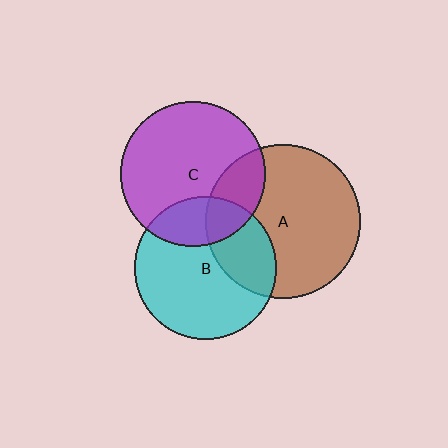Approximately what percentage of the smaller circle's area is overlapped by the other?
Approximately 25%.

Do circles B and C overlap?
Yes.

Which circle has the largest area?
Circle A (brown).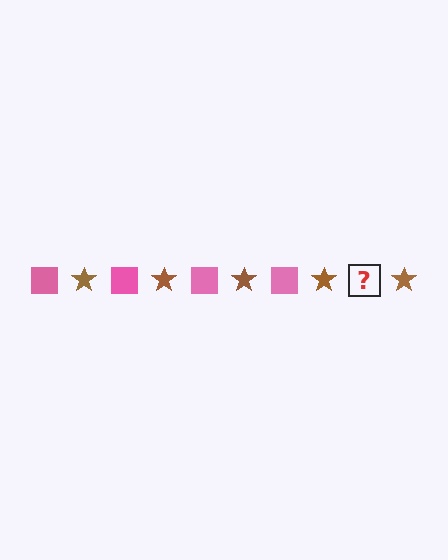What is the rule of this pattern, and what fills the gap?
The rule is that the pattern alternates between pink square and brown star. The gap should be filled with a pink square.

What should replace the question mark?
The question mark should be replaced with a pink square.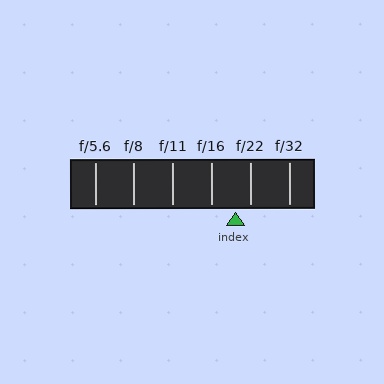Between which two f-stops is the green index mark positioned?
The index mark is between f/16 and f/22.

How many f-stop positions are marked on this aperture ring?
There are 6 f-stop positions marked.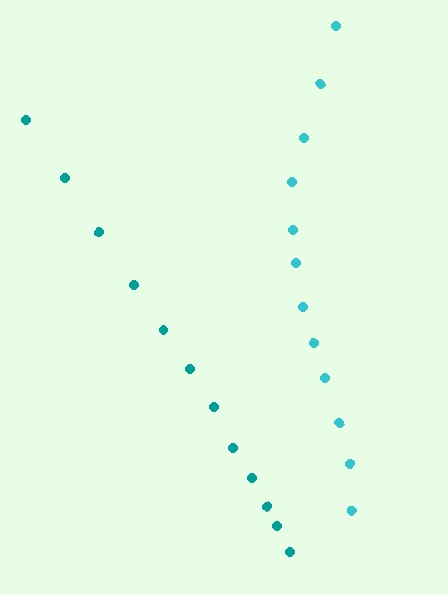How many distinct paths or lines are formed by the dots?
There are 2 distinct paths.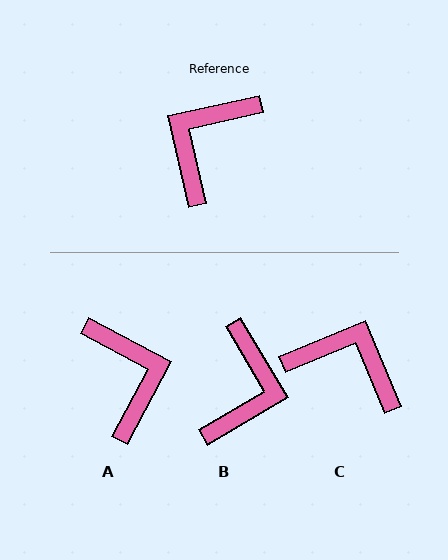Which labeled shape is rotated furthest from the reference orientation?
B, about 162 degrees away.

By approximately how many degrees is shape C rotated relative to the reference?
Approximately 80 degrees clockwise.